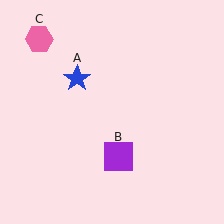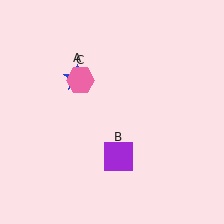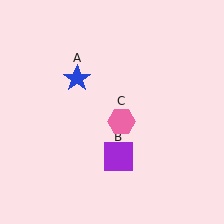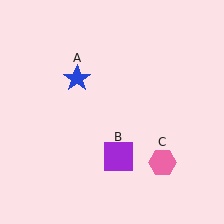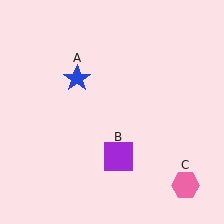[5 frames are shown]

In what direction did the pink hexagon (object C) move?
The pink hexagon (object C) moved down and to the right.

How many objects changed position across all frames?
1 object changed position: pink hexagon (object C).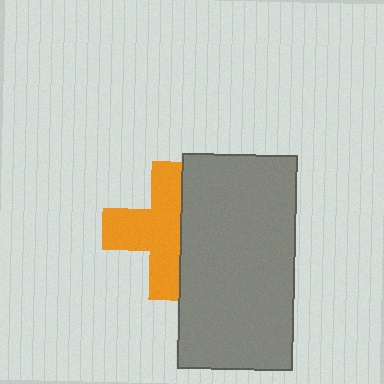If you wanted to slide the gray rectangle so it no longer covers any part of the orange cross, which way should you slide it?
Slide it right — that is the most direct way to separate the two shapes.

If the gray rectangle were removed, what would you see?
You would see the complete orange cross.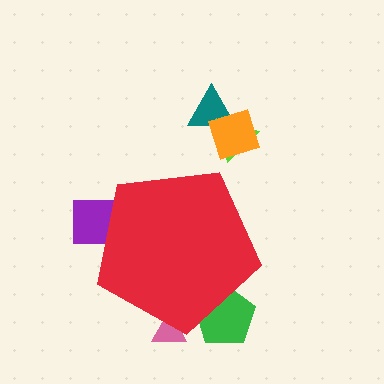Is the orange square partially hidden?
No, the orange square is fully visible.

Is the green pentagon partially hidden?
Yes, the green pentagon is partially hidden behind the red pentagon.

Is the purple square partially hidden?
Yes, the purple square is partially hidden behind the red pentagon.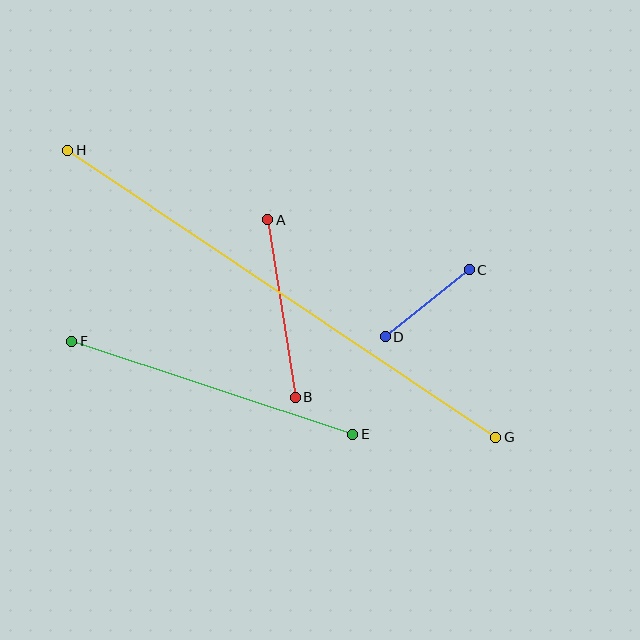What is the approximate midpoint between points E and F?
The midpoint is at approximately (212, 388) pixels.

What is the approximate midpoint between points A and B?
The midpoint is at approximately (281, 309) pixels.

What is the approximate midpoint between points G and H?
The midpoint is at approximately (282, 294) pixels.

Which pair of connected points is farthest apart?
Points G and H are farthest apart.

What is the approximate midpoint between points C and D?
The midpoint is at approximately (427, 303) pixels.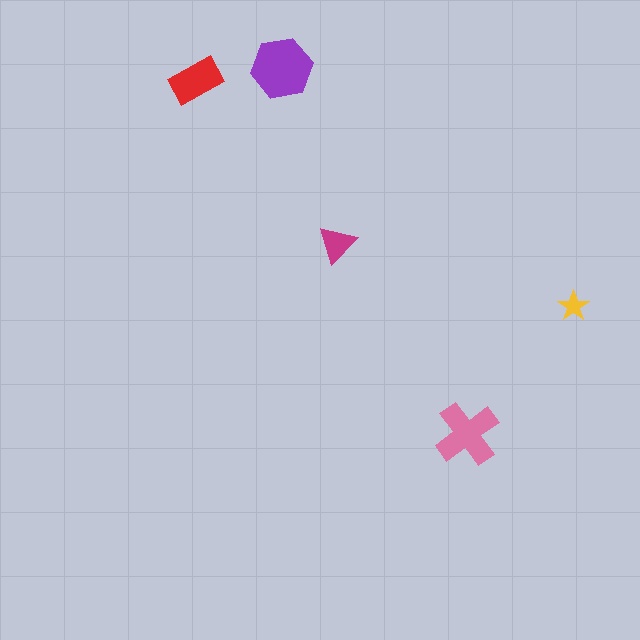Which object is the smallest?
The yellow star.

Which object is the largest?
The purple hexagon.